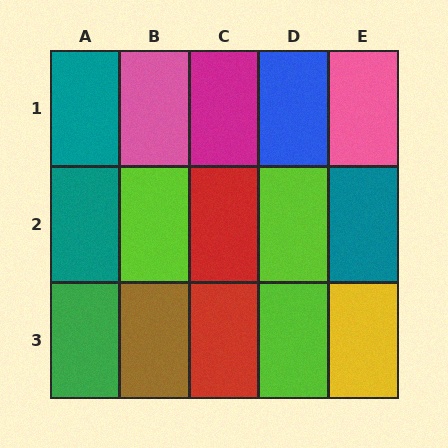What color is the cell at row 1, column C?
Magenta.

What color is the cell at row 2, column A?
Teal.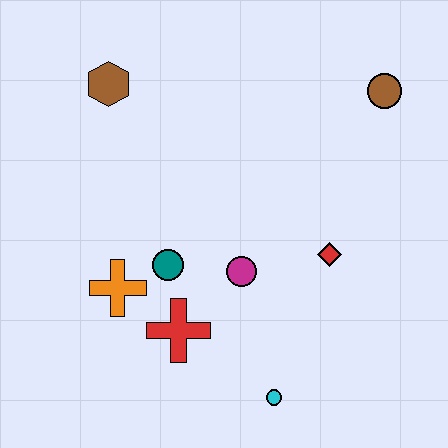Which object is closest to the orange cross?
The teal circle is closest to the orange cross.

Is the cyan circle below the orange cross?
Yes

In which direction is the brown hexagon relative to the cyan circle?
The brown hexagon is above the cyan circle.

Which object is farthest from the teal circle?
The brown circle is farthest from the teal circle.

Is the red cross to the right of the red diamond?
No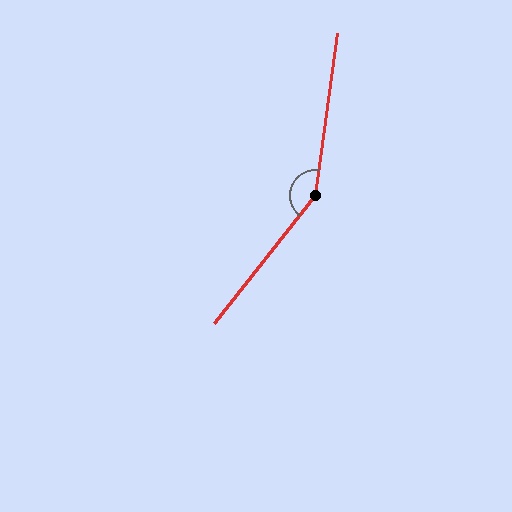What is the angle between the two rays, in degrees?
Approximately 149 degrees.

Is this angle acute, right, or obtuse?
It is obtuse.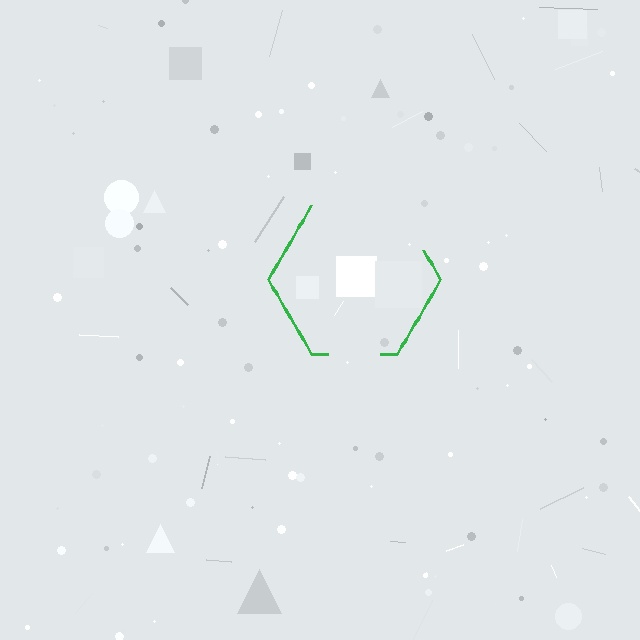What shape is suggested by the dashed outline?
The dashed outline suggests a hexagon.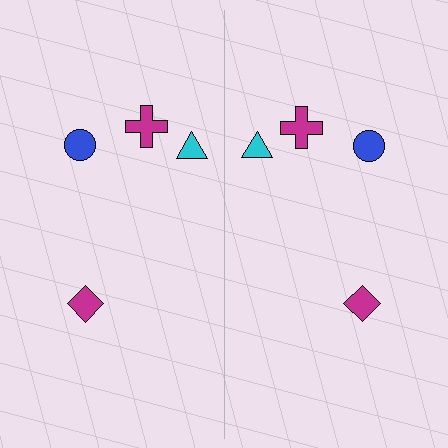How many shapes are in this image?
There are 8 shapes in this image.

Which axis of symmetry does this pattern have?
The pattern has a vertical axis of symmetry running through the center of the image.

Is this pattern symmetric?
Yes, this pattern has bilateral (reflection) symmetry.